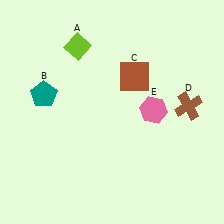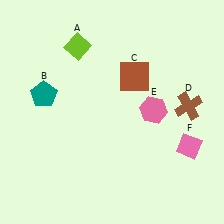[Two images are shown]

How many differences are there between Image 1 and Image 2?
There is 1 difference between the two images.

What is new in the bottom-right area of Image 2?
A pink diamond (F) was added in the bottom-right area of Image 2.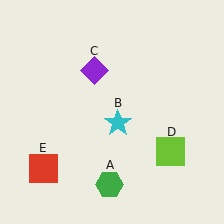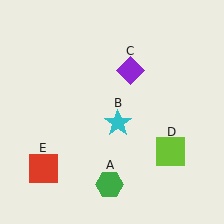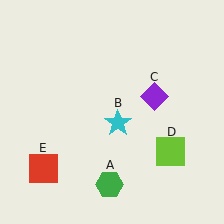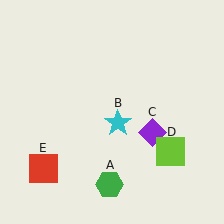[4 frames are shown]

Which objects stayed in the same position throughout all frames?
Green hexagon (object A) and cyan star (object B) and lime square (object D) and red square (object E) remained stationary.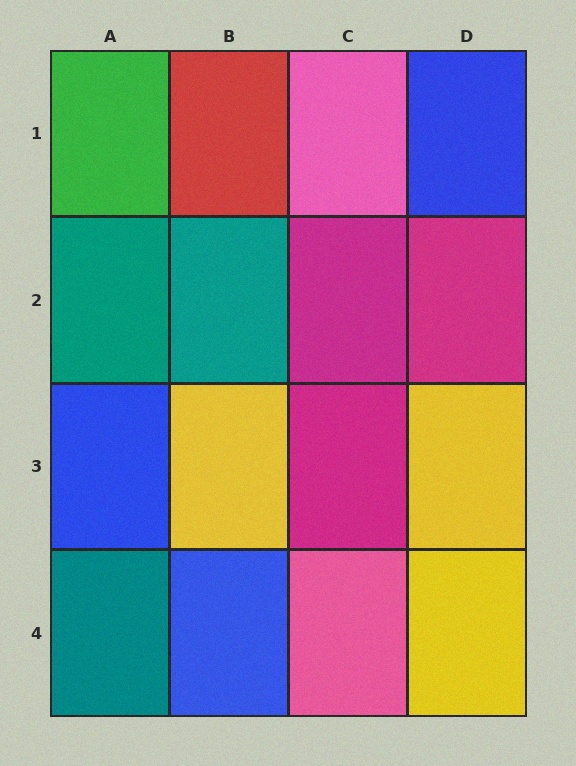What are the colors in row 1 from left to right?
Green, red, pink, blue.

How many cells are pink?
2 cells are pink.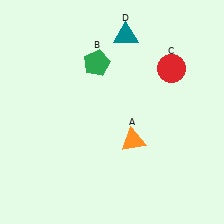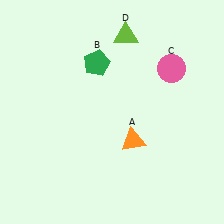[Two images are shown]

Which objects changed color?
C changed from red to pink. D changed from teal to lime.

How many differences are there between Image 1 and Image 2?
There are 2 differences between the two images.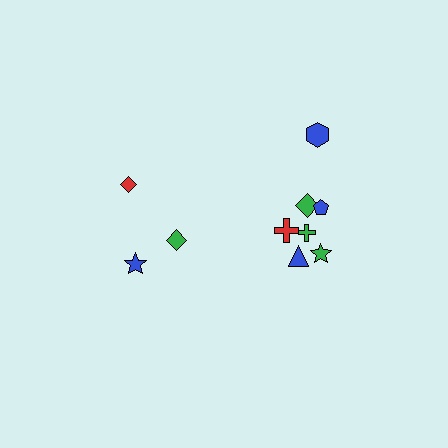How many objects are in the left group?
There are 3 objects.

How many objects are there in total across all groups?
There are 10 objects.